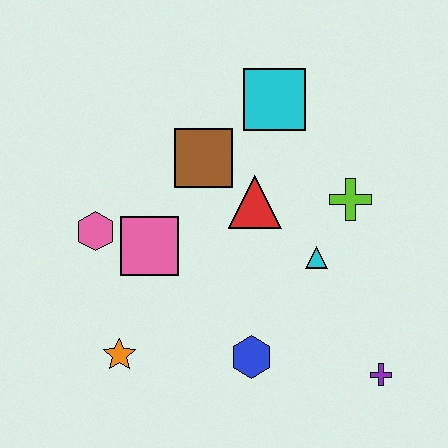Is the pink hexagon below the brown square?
Yes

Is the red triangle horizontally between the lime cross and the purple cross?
No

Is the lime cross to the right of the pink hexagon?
Yes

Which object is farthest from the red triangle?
The purple cross is farthest from the red triangle.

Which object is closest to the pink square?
The pink hexagon is closest to the pink square.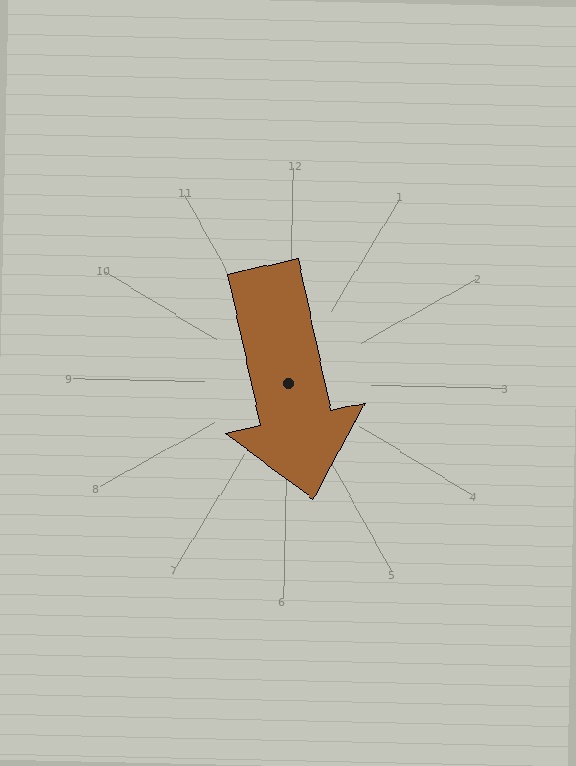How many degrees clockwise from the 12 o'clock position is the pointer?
Approximately 167 degrees.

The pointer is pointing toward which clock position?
Roughly 6 o'clock.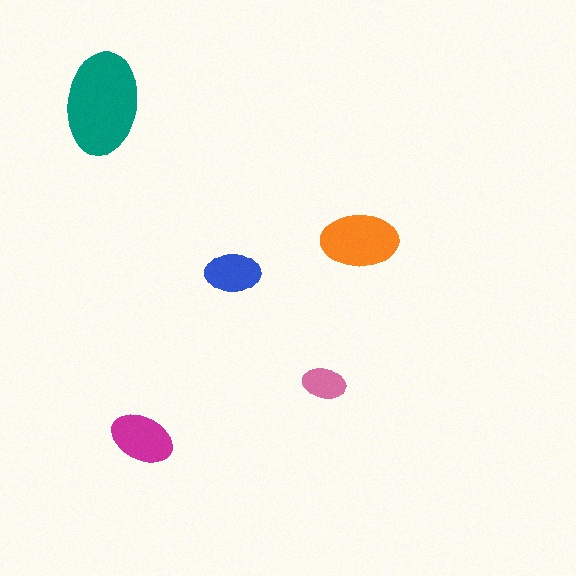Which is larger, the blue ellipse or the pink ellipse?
The blue one.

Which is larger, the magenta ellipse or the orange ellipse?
The orange one.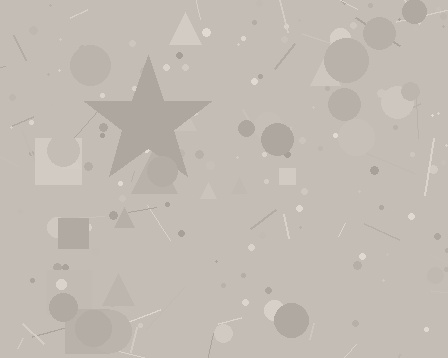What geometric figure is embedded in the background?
A star is embedded in the background.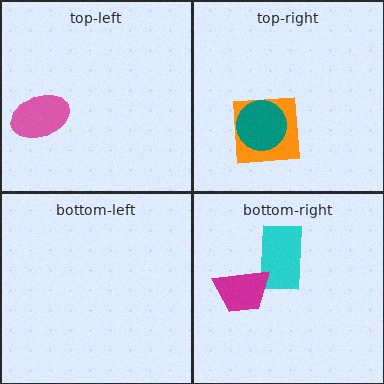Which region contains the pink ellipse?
The top-left region.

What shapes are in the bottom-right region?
The cyan rectangle, the magenta trapezoid.